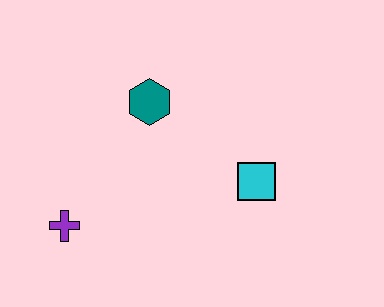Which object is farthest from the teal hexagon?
The purple cross is farthest from the teal hexagon.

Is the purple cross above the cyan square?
No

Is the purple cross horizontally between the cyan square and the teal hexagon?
No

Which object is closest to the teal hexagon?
The cyan square is closest to the teal hexagon.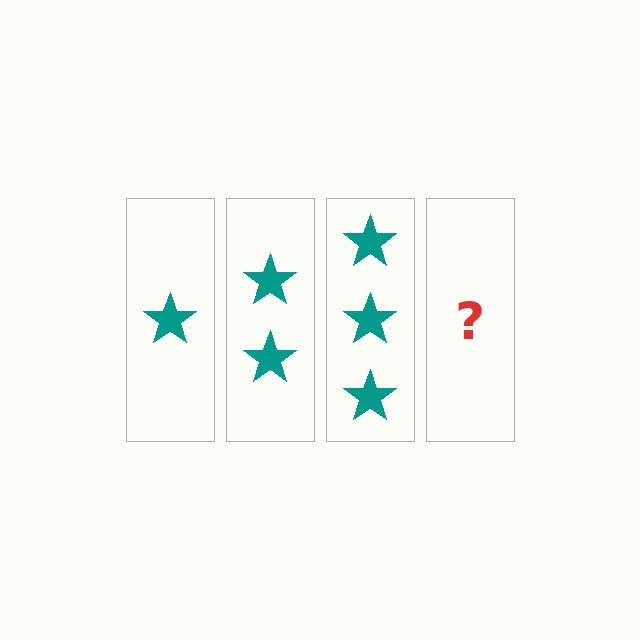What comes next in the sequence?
The next element should be 4 stars.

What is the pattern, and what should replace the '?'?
The pattern is that each step adds one more star. The '?' should be 4 stars.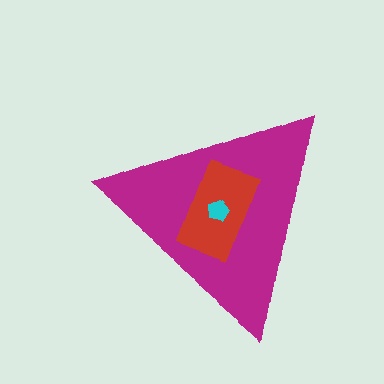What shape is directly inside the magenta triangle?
The red rectangle.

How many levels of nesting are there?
3.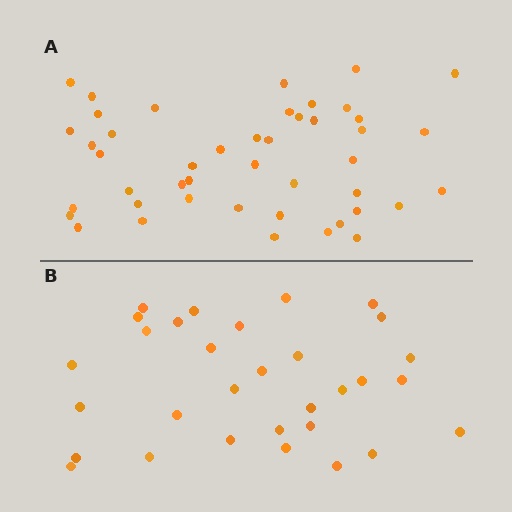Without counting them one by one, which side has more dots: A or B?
Region A (the top region) has more dots.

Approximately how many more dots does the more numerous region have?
Region A has approximately 15 more dots than region B.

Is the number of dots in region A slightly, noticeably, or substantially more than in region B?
Region A has substantially more. The ratio is roughly 1.5 to 1.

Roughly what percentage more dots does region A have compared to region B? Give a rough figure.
About 45% more.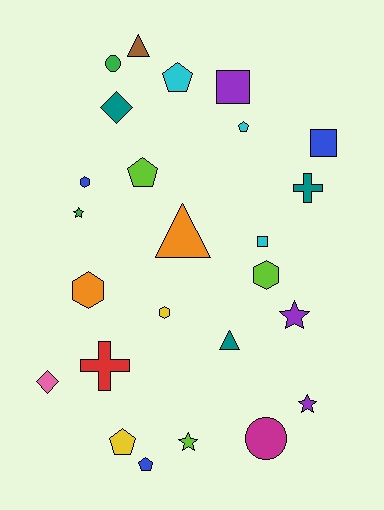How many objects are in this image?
There are 25 objects.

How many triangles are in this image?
There are 3 triangles.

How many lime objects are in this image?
There are 3 lime objects.